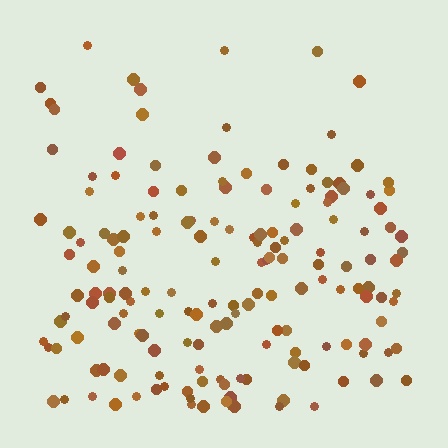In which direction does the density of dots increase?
From top to bottom, with the bottom side densest.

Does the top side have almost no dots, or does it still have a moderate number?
Still a moderate number, just noticeably fewer than the bottom.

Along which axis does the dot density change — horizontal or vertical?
Vertical.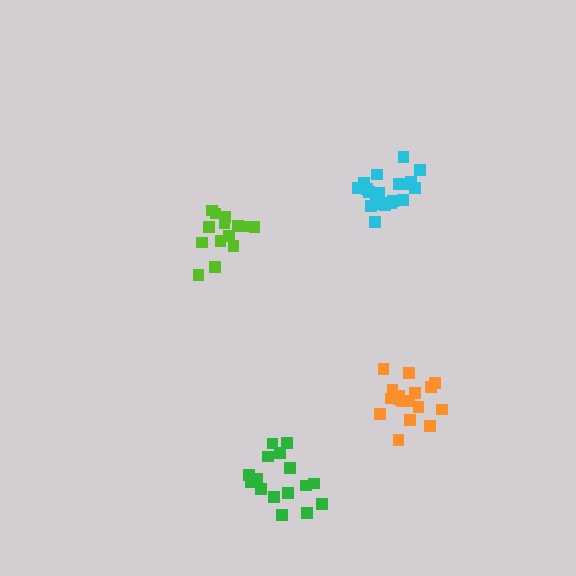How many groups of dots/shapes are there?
There are 4 groups.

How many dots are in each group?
Group 1: 16 dots, Group 2: 15 dots, Group 3: 20 dots, Group 4: 17 dots (68 total).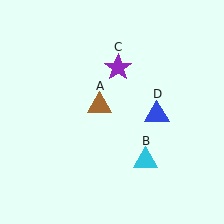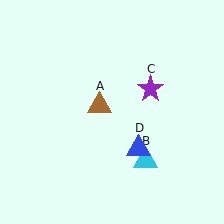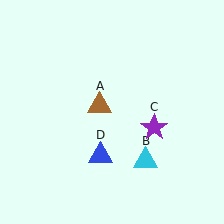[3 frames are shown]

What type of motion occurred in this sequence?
The purple star (object C), blue triangle (object D) rotated clockwise around the center of the scene.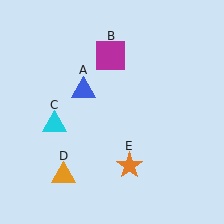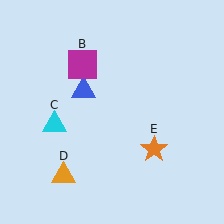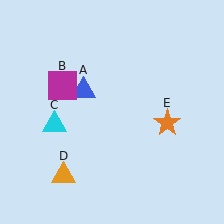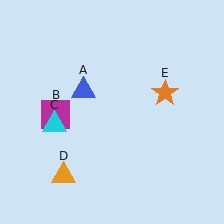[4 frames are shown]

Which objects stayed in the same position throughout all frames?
Blue triangle (object A) and cyan triangle (object C) and orange triangle (object D) remained stationary.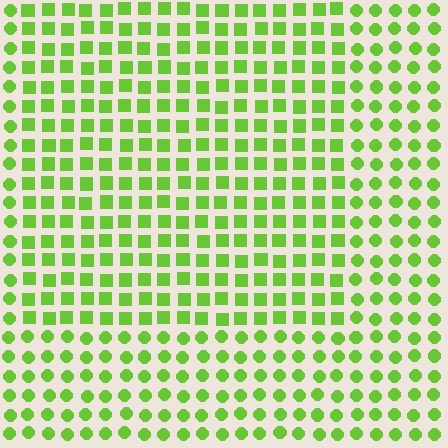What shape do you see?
I see a rectangle.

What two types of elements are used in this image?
The image uses squares inside the rectangle region and circles outside it.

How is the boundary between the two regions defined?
The boundary is defined by a change in element shape: squares inside vs. circles outside. All elements share the same color and spacing.